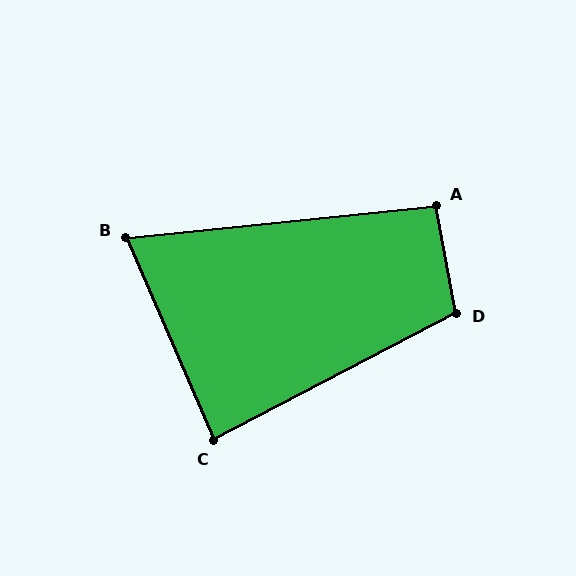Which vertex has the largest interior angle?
D, at approximately 107 degrees.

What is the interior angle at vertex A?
Approximately 94 degrees (approximately right).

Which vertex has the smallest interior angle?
B, at approximately 73 degrees.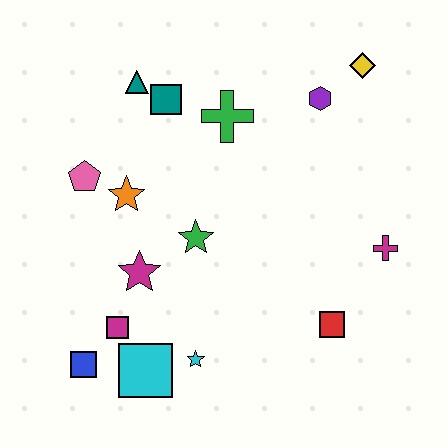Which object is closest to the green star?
The magenta star is closest to the green star.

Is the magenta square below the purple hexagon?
Yes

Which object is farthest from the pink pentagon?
The magenta cross is farthest from the pink pentagon.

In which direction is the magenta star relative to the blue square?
The magenta star is above the blue square.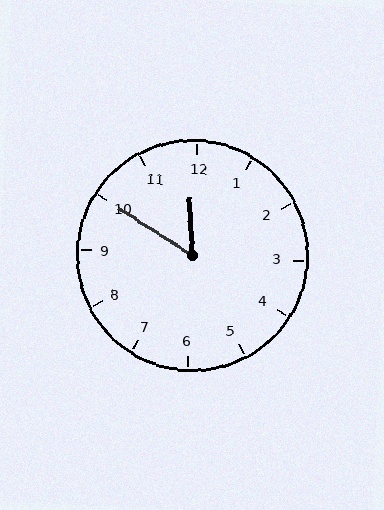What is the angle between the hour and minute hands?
Approximately 55 degrees.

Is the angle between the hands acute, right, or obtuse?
It is acute.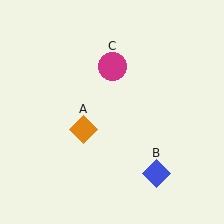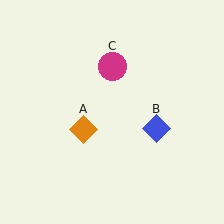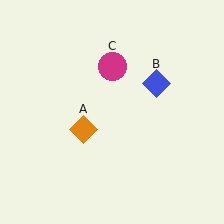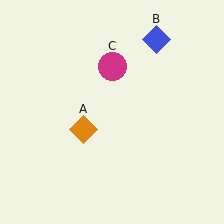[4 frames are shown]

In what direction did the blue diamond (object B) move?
The blue diamond (object B) moved up.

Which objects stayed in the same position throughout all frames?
Orange diamond (object A) and magenta circle (object C) remained stationary.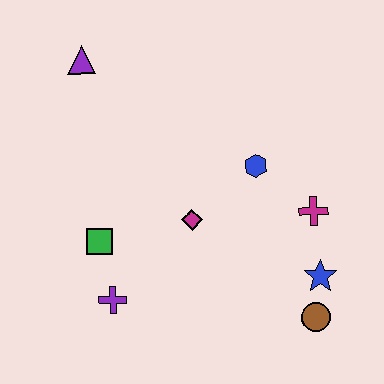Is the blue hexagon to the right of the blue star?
No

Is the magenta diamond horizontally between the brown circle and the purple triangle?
Yes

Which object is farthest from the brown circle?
The purple triangle is farthest from the brown circle.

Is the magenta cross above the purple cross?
Yes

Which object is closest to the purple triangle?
The green square is closest to the purple triangle.